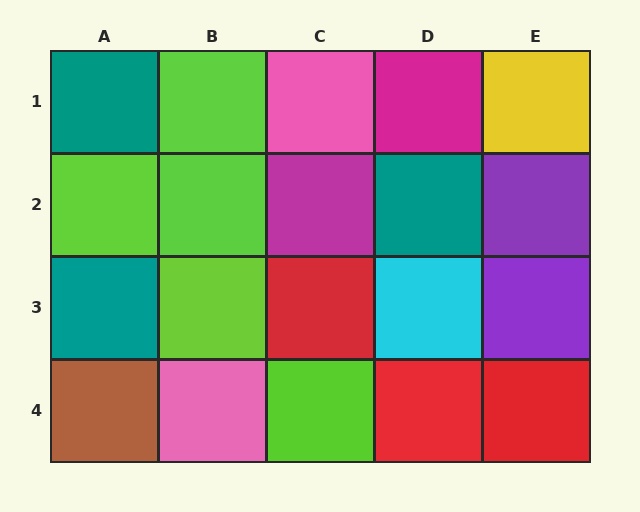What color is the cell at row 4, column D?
Red.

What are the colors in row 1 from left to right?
Teal, lime, pink, magenta, yellow.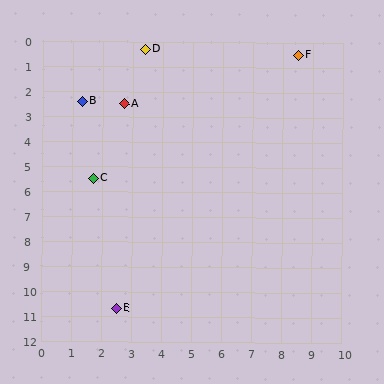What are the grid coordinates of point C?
Point C is at approximately (1.7, 5.5).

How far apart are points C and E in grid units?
Points C and E are about 5.3 grid units apart.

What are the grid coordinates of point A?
Point A is at approximately (2.7, 2.5).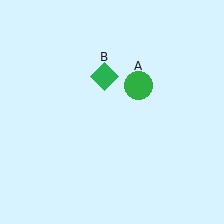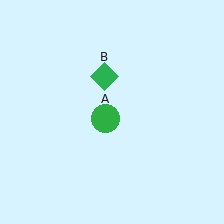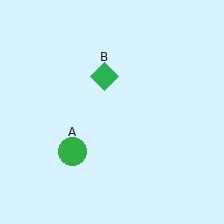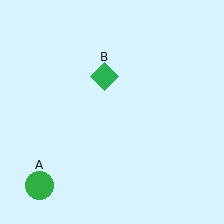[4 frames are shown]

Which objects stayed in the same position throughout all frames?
Green diamond (object B) remained stationary.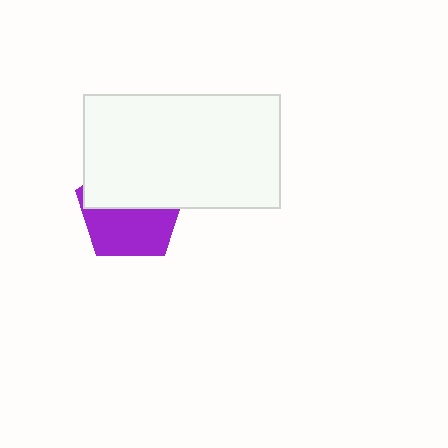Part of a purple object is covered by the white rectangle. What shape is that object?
It is a pentagon.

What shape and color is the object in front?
The object in front is a white rectangle.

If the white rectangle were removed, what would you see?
You would see the complete purple pentagon.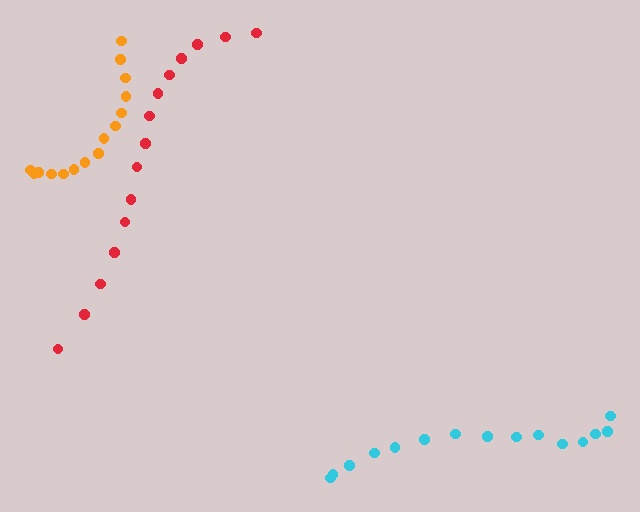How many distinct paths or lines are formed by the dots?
There are 3 distinct paths.